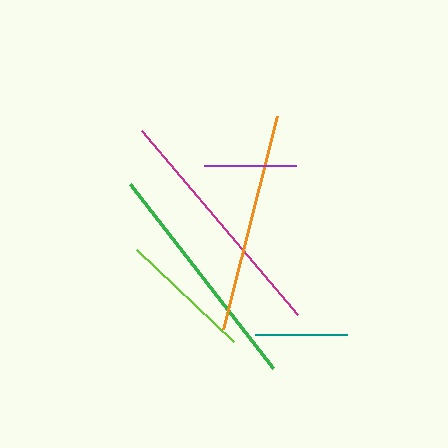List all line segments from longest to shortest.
From longest to shortest: magenta, green, orange, lime, purple, teal.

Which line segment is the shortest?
The teal line is the shortest at approximately 92 pixels.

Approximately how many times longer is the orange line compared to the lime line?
The orange line is approximately 1.6 times the length of the lime line.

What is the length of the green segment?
The green segment is approximately 233 pixels long.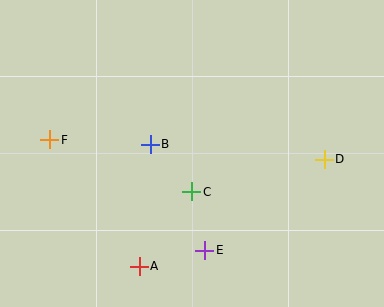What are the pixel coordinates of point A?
Point A is at (139, 266).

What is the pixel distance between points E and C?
The distance between E and C is 60 pixels.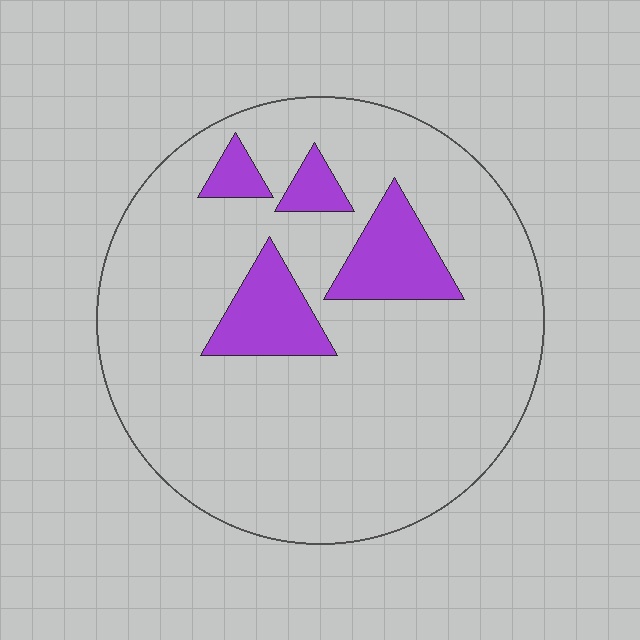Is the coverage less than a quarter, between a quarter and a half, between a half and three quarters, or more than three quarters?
Less than a quarter.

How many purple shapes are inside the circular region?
4.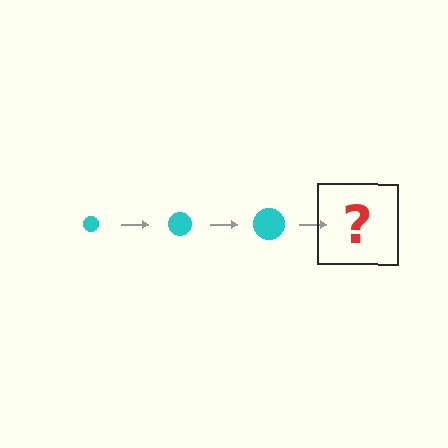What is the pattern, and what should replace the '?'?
The pattern is that the circle gets progressively larger each step. The '?' should be a cyan circle, larger than the previous one.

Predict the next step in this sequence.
The next step is a cyan circle, larger than the previous one.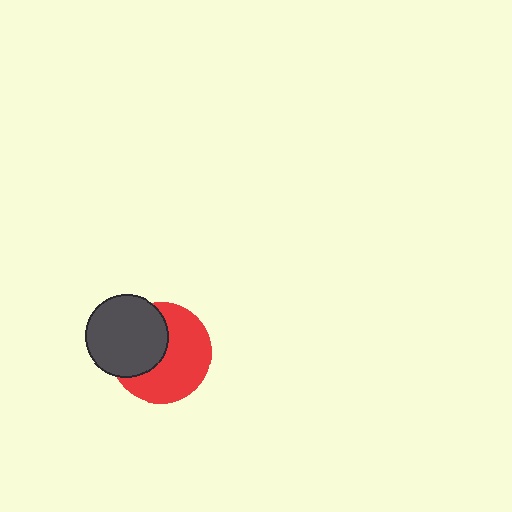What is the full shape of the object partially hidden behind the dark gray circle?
The partially hidden object is a red circle.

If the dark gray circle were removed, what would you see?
You would see the complete red circle.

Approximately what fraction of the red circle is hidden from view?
Roughly 41% of the red circle is hidden behind the dark gray circle.